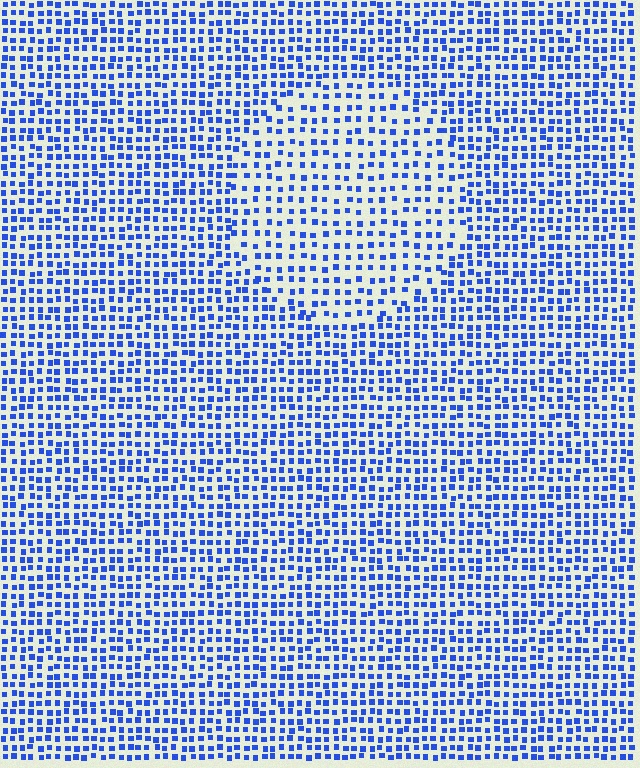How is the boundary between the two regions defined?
The boundary is defined by a change in element density (approximately 1.6x ratio). All elements are the same color, size, and shape.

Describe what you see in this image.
The image contains small blue elements arranged at two different densities. A circle-shaped region is visible where the elements are less densely packed than the surrounding area.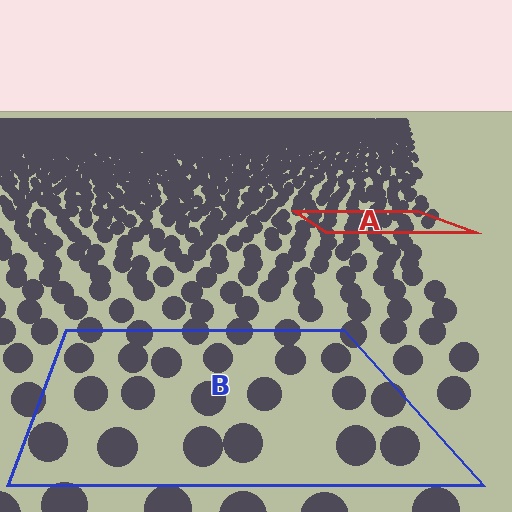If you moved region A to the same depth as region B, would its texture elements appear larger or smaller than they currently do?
They would appear larger. At a closer depth, the same texture elements are projected at a bigger on-screen size.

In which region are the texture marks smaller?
The texture marks are smaller in region A, because it is farther away.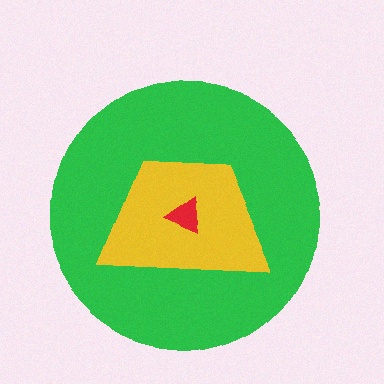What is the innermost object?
The red triangle.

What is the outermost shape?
The green circle.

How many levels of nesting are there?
3.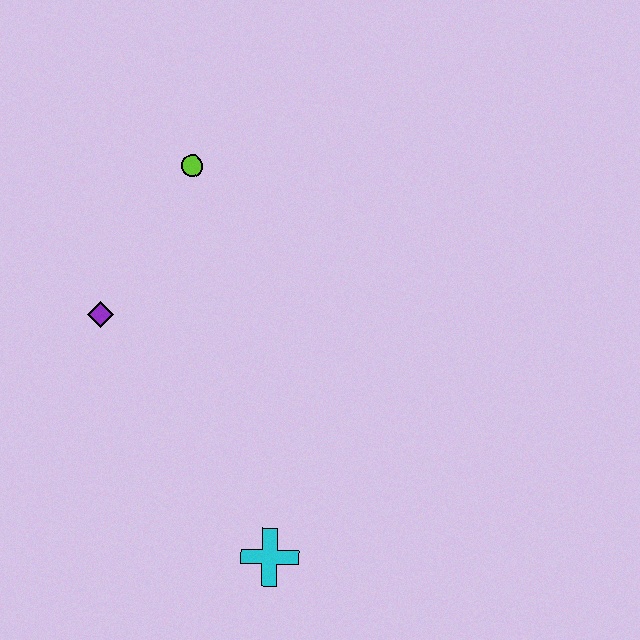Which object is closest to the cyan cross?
The purple diamond is closest to the cyan cross.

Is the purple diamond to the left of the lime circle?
Yes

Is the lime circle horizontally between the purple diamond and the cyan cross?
Yes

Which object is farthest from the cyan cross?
The lime circle is farthest from the cyan cross.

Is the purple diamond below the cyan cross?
No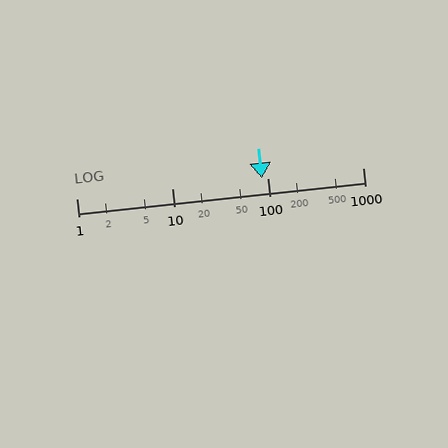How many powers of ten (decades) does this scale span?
The scale spans 3 decades, from 1 to 1000.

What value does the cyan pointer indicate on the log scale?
The pointer indicates approximately 88.